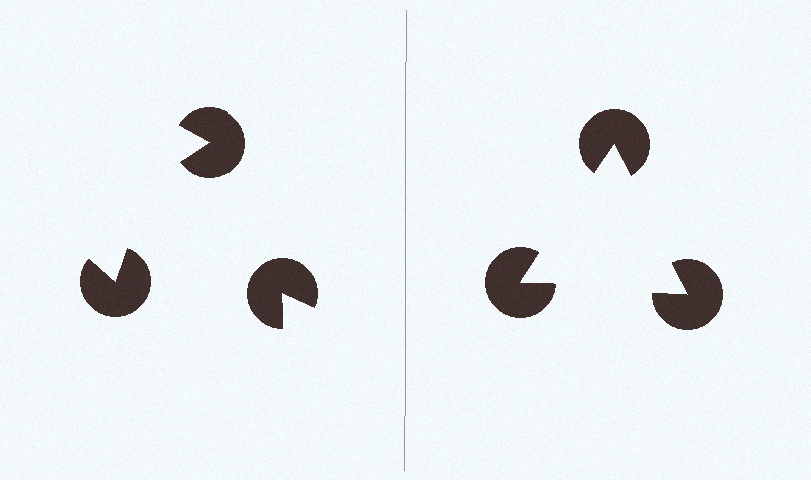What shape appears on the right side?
An illusory triangle.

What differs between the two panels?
The pac-man discs are positioned identically on both sides; only the wedge orientations differ. On the right they align to a triangle; on the left they are misaligned.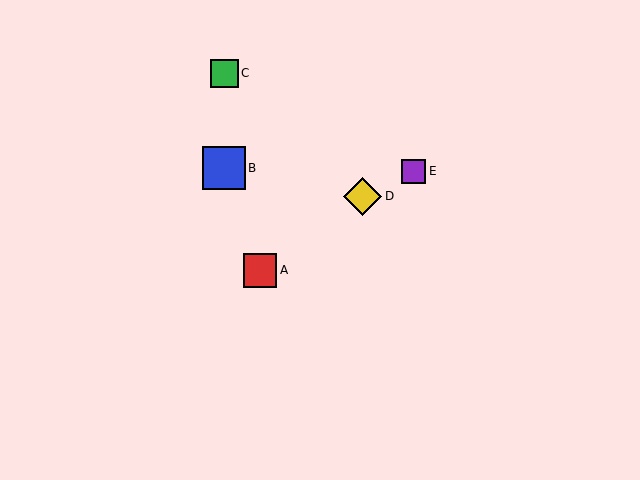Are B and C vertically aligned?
Yes, both are at x≈224.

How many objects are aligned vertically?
2 objects (B, C) are aligned vertically.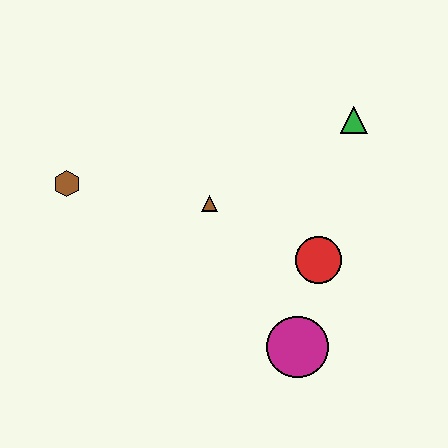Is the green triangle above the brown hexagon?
Yes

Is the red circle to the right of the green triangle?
No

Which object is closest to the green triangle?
The red circle is closest to the green triangle.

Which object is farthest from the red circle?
The brown hexagon is farthest from the red circle.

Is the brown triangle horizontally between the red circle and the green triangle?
No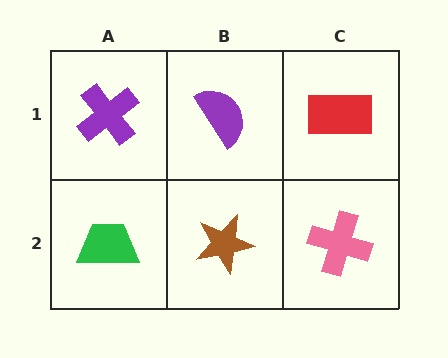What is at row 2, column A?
A green trapezoid.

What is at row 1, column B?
A purple semicircle.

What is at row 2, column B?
A brown star.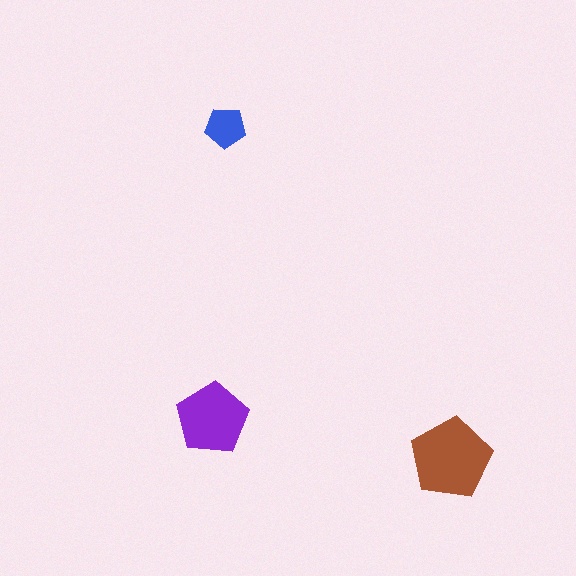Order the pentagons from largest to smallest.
the brown one, the purple one, the blue one.